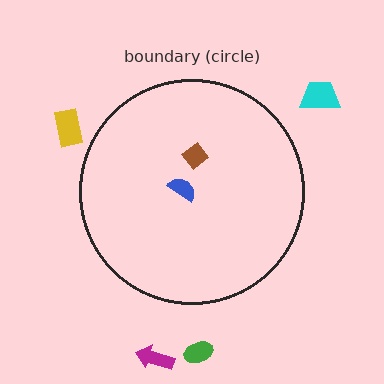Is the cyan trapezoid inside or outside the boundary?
Outside.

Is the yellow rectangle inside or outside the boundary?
Outside.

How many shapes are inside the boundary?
2 inside, 4 outside.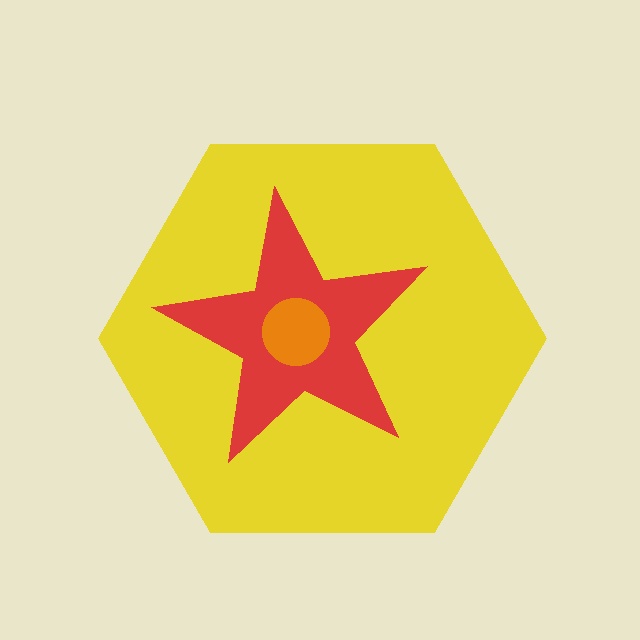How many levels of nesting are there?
3.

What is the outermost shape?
The yellow hexagon.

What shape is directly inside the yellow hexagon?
The red star.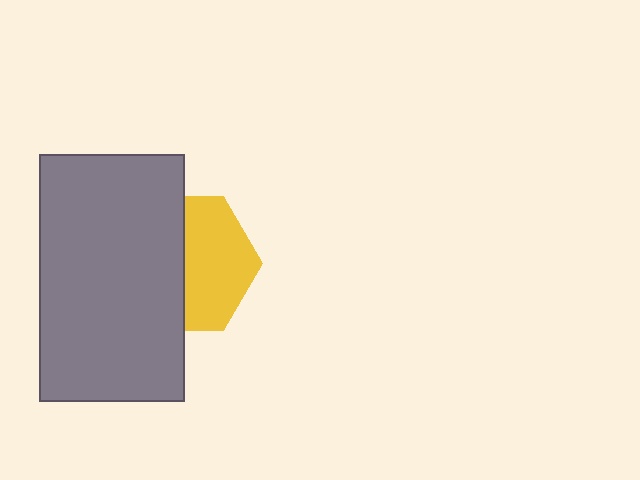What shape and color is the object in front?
The object in front is a gray rectangle.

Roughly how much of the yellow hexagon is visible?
About half of it is visible (roughly 50%).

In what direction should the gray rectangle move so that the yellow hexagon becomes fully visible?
The gray rectangle should move left. That is the shortest direction to clear the overlap and leave the yellow hexagon fully visible.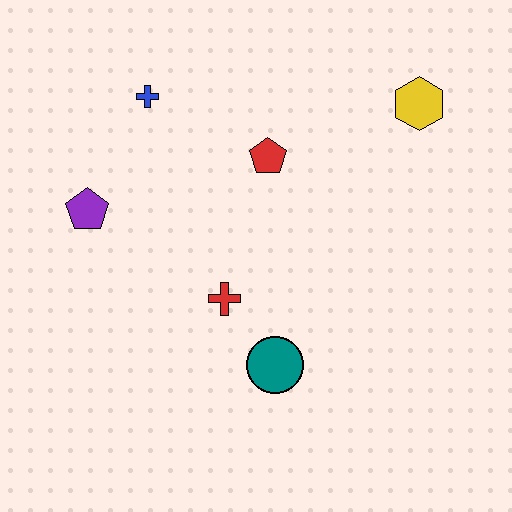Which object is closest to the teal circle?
The red cross is closest to the teal circle.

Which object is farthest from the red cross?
The yellow hexagon is farthest from the red cross.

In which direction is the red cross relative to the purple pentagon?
The red cross is to the right of the purple pentagon.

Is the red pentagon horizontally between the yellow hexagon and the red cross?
Yes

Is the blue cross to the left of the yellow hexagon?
Yes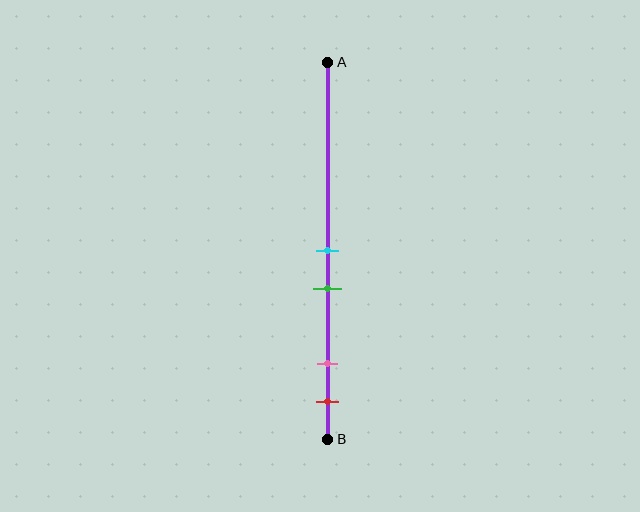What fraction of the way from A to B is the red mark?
The red mark is approximately 90% (0.9) of the way from A to B.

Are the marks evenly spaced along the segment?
No, the marks are not evenly spaced.